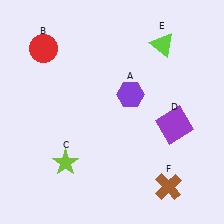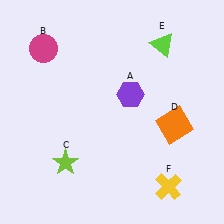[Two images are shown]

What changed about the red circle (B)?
In Image 1, B is red. In Image 2, it changed to magenta.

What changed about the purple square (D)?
In Image 1, D is purple. In Image 2, it changed to orange.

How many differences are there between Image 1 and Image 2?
There are 3 differences between the two images.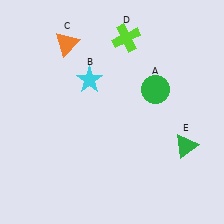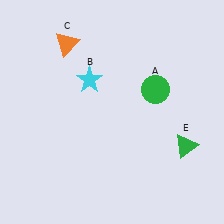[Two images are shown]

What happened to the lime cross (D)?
The lime cross (D) was removed in Image 2. It was in the top-right area of Image 1.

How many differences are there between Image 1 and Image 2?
There is 1 difference between the two images.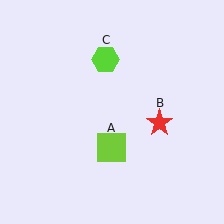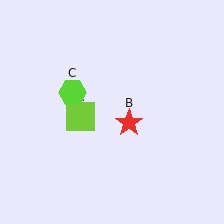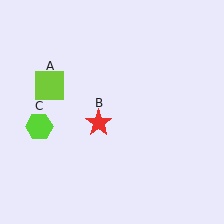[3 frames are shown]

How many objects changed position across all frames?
3 objects changed position: lime square (object A), red star (object B), lime hexagon (object C).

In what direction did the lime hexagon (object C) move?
The lime hexagon (object C) moved down and to the left.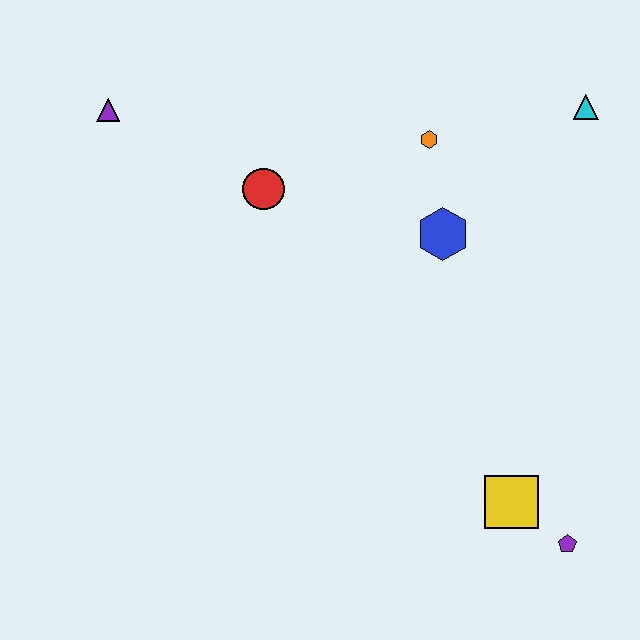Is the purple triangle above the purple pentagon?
Yes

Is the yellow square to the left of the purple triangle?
No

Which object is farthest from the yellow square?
The purple triangle is farthest from the yellow square.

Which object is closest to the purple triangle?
The red circle is closest to the purple triangle.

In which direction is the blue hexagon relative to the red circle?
The blue hexagon is to the right of the red circle.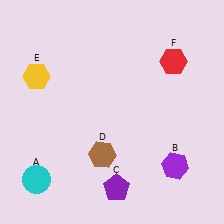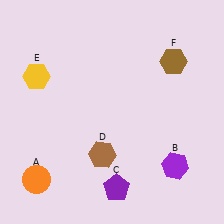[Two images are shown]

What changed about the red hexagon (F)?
In Image 1, F is red. In Image 2, it changed to brown.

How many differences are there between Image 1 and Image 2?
There are 2 differences between the two images.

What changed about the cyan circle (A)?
In Image 1, A is cyan. In Image 2, it changed to orange.